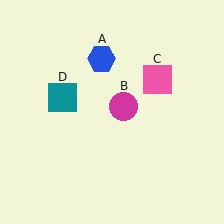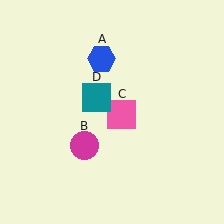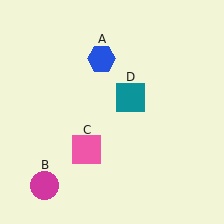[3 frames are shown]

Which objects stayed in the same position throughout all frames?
Blue hexagon (object A) remained stationary.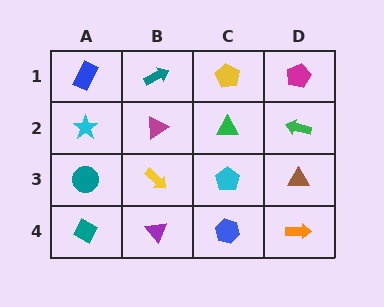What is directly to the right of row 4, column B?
A blue hexagon.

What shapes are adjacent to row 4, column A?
A teal circle (row 3, column A), a purple triangle (row 4, column B).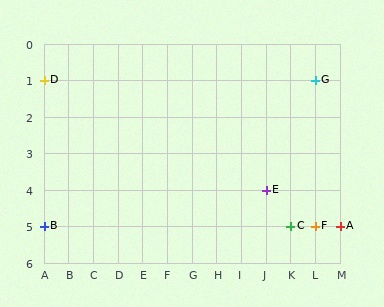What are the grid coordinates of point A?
Point A is at grid coordinates (M, 5).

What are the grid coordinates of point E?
Point E is at grid coordinates (J, 4).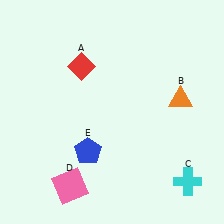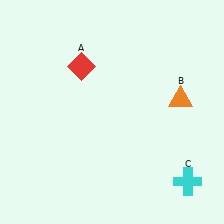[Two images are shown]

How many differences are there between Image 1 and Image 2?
There are 2 differences between the two images.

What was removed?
The blue pentagon (E), the pink square (D) were removed in Image 2.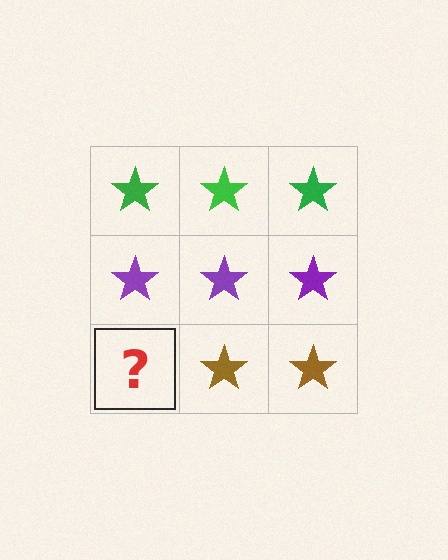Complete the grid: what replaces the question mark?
The question mark should be replaced with a brown star.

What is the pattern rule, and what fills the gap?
The rule is that each row has a consistent color. The gap should be filled with a brown star.